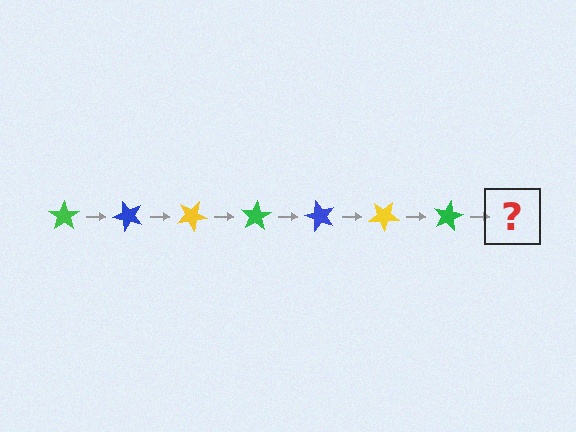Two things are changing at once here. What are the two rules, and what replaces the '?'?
The two rules are that it rotates 50 degrees each step and the color cycles through green, blue, and yellow. The '?' should be a blue star, rotated 350 degrees from the start.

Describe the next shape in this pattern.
It should be a blue star, rotated 350 degrees from the start.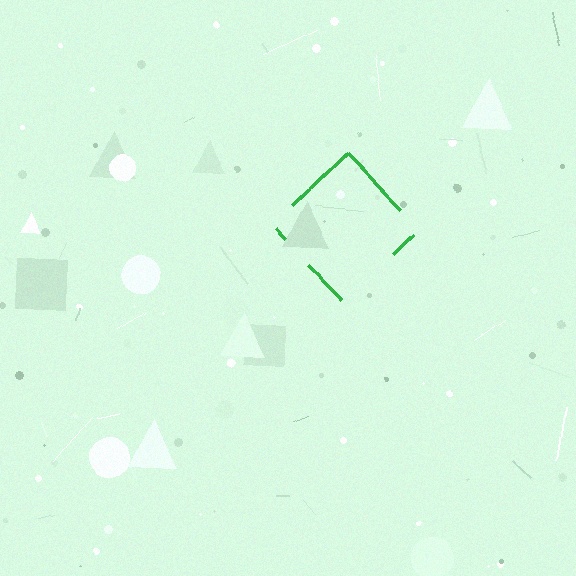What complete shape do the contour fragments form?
The contour fragments form a diamond.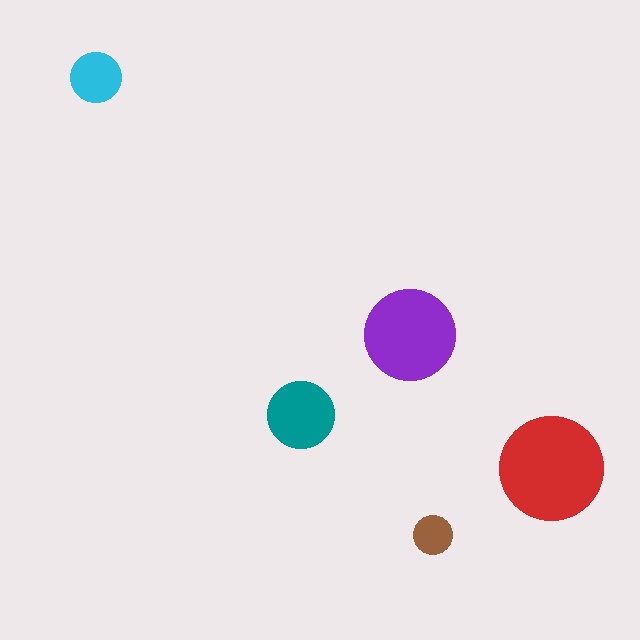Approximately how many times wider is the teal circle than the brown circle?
About 1.5 times wider.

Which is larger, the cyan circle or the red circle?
The red one.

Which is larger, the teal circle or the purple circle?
The purple one.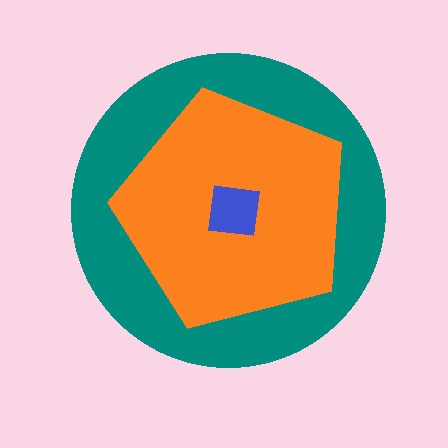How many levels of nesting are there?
3.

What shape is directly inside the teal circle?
The orange pentagon.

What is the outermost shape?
The teal circle.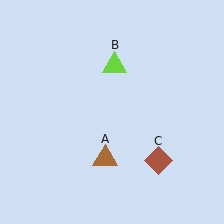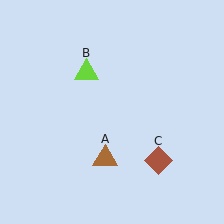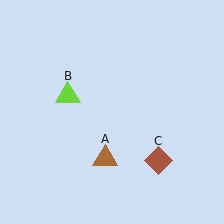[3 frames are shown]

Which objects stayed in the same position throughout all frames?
Brown triangle (object A) and brown diamond (object C) remained stationary.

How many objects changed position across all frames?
1 object changed position: lime triangle (object B).